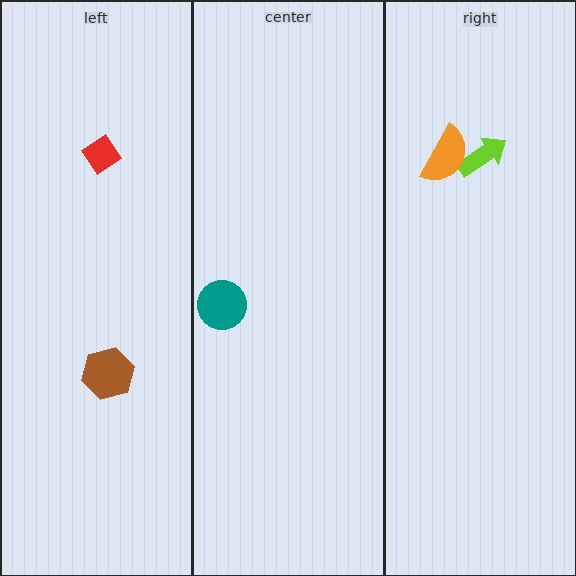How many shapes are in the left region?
2.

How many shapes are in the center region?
1.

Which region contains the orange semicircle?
The right region.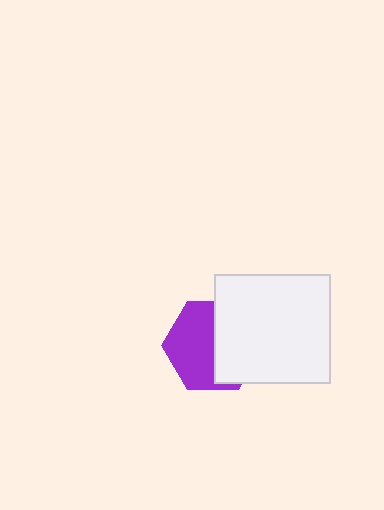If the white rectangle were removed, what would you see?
You would see the complete purple hexagon.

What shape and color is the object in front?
The object in front is a white rectangle.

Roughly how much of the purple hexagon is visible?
About half of it is visible (roughly 53%).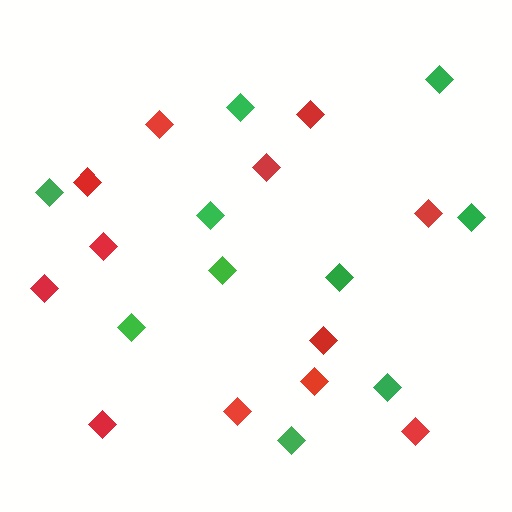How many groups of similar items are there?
There are 2 groups: one group of red diamonds (12) and one group of green diamonds (10).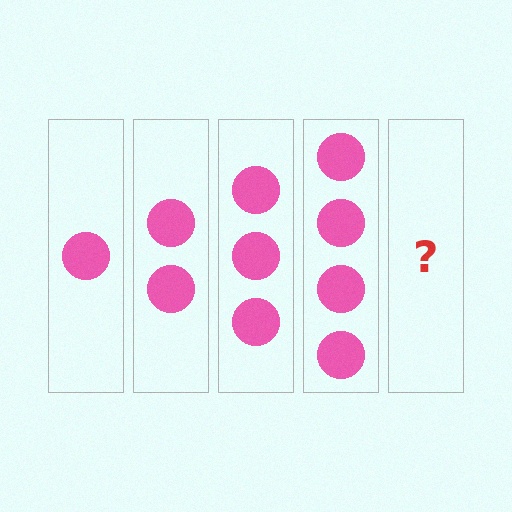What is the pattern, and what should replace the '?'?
The pattern is that each step adds one more circle. The '?' should be 5 circles.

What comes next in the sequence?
The next element should be 5 circles.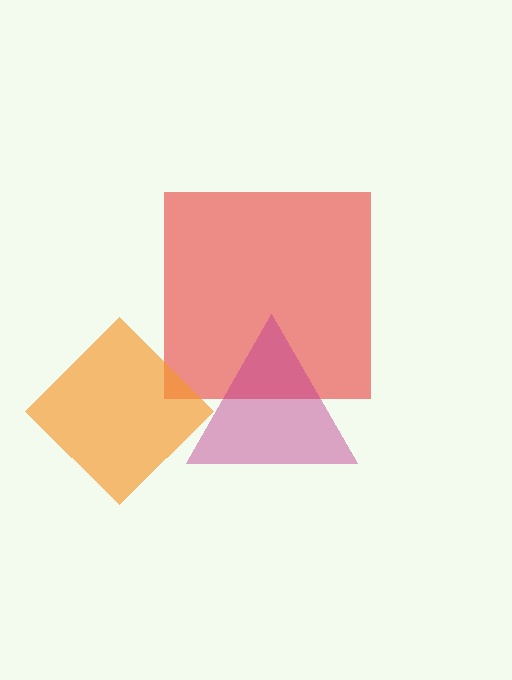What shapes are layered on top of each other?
The layered shapes are: a red square, an orange diamond, a magenta triangle.